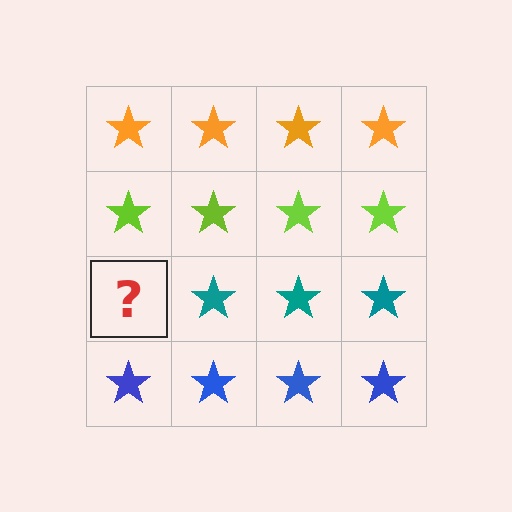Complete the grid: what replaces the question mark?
The question mark should be replaced with a teal star.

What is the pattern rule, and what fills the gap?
The rule is that each row has a consistent color. The gap should be filled with a teal star.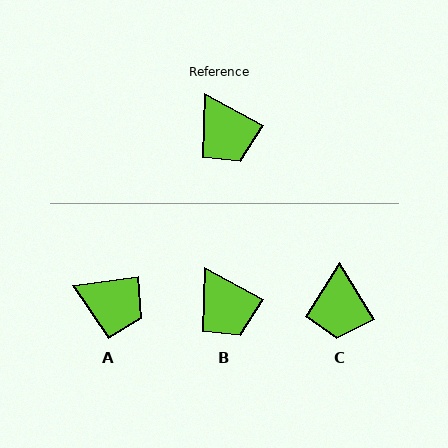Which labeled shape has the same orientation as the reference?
B.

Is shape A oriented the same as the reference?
No, it is off by about 37 degrees.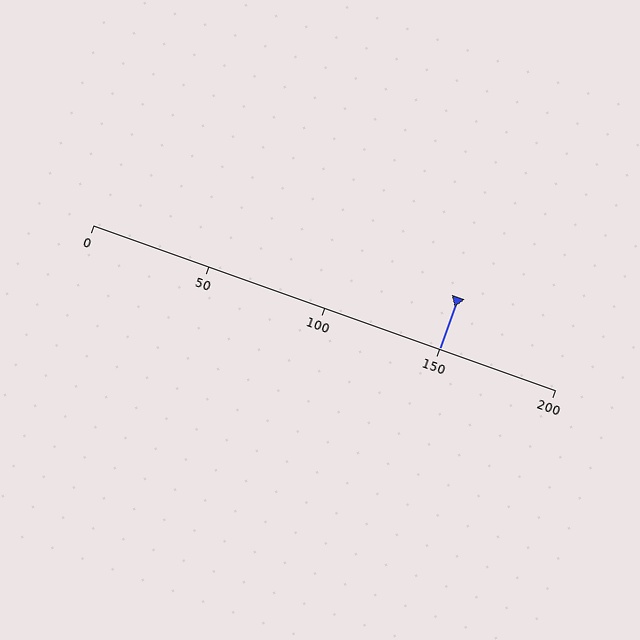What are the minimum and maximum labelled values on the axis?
The axis runs from 0 to 200.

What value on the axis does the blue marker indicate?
The marker indicates approximately 150.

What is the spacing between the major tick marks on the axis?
The major ticks are spaced 50 apart.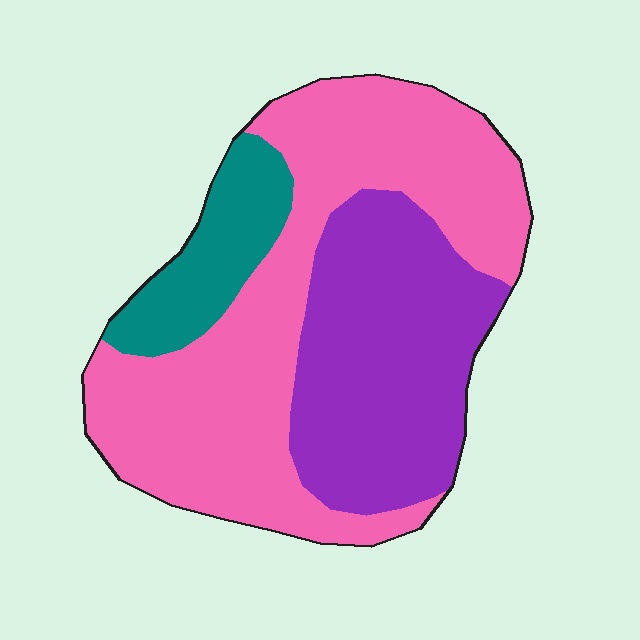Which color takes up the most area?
Pink, at roughly 55%.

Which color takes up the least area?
Teal, at roughly 15%.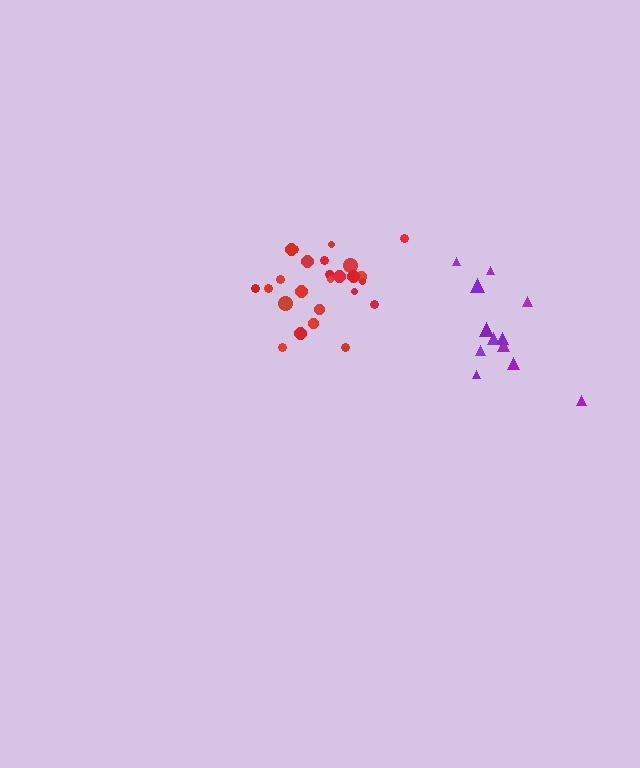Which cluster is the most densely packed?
Red.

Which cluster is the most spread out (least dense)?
Purple.